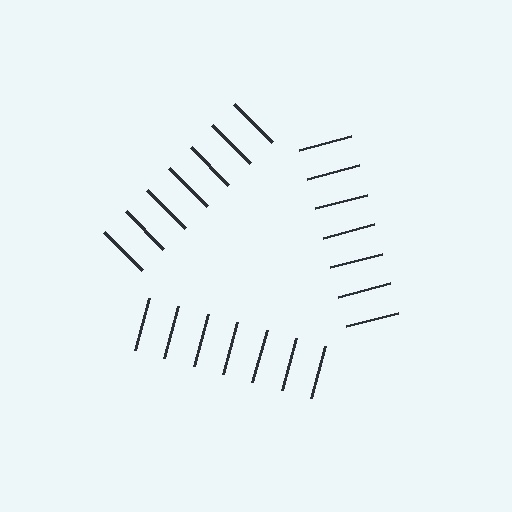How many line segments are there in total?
21 — 7 along each of the 3 edges.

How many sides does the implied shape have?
3 sides — the line-ends trace a triangle.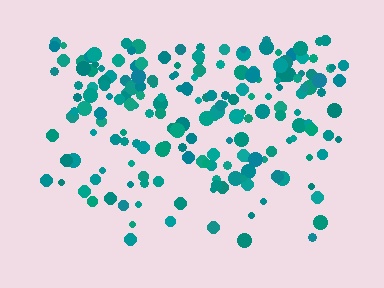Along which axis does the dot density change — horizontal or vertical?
Vertical.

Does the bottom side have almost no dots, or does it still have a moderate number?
Still a moderate number, just noticeably fewer than the top.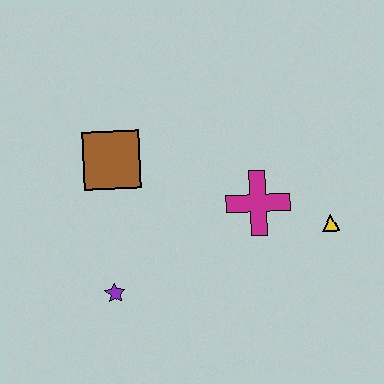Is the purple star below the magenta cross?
Yes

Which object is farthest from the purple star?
The yellow triangle is farthest from the purple star.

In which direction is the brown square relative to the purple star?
The brown square is above the purple star.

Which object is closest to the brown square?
The purple star is closest to the brown square.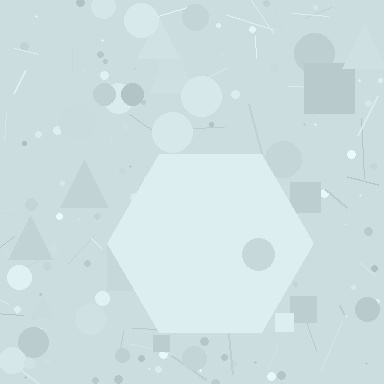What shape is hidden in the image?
A hexagon is hidden in the image.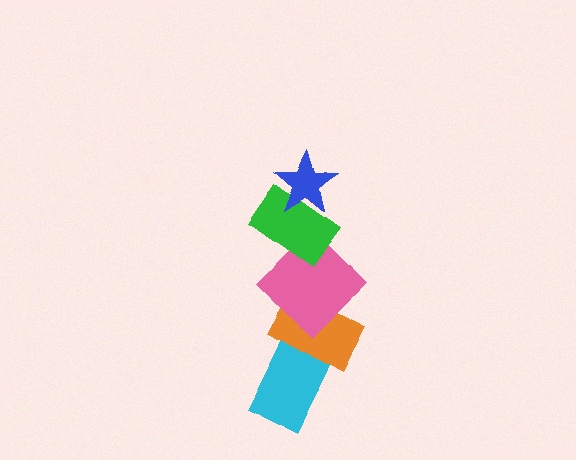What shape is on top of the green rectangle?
The blue star is on top of the green rectangle.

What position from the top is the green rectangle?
The green rectangle is 2nd from the top.